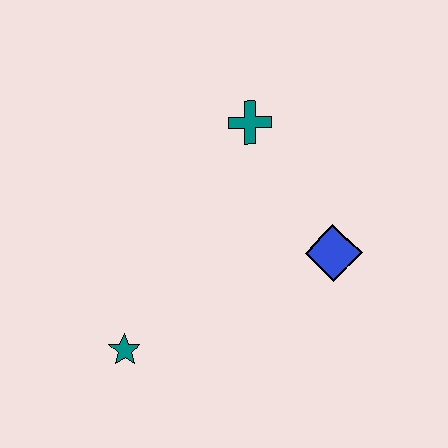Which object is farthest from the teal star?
The teal cross is farthest from the teal star.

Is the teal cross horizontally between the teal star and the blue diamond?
Yes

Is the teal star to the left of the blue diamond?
Yes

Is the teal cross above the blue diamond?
Yes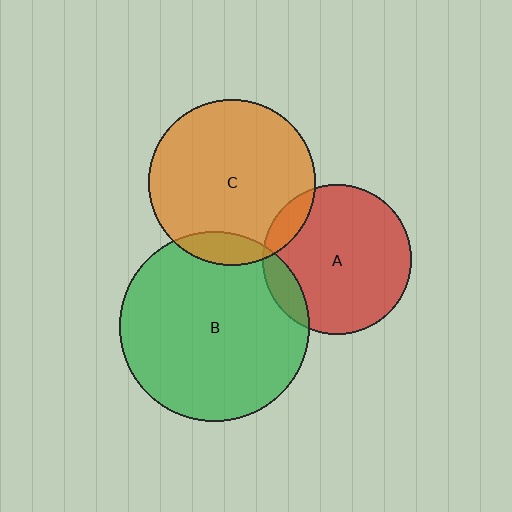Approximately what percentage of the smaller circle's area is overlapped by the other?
Approximately 10%.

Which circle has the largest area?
Circle B (green).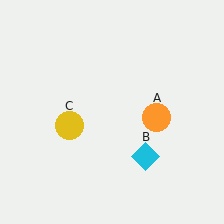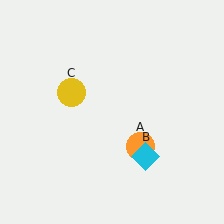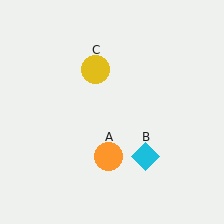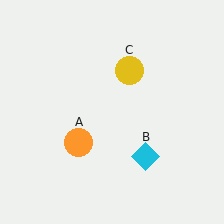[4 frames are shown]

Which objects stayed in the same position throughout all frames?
Cyan diamond (object B) remained stationary.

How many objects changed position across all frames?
2 objects changed position: orange circle (object A), yellow circle (object C).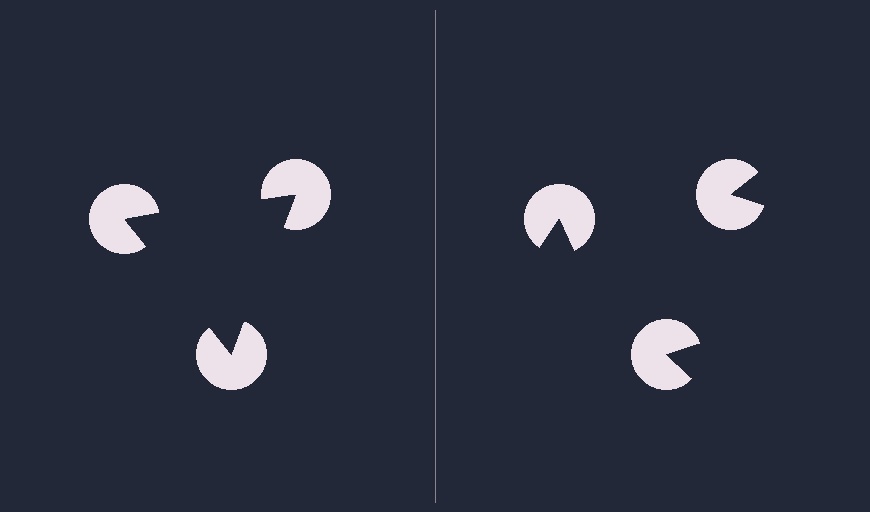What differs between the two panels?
The pac-man discs are positioned identically on both sides; only the wedge orientations differ. On the left they align to a triangle; on the right they are misaligned.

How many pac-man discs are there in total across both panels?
6 — 3 on each side.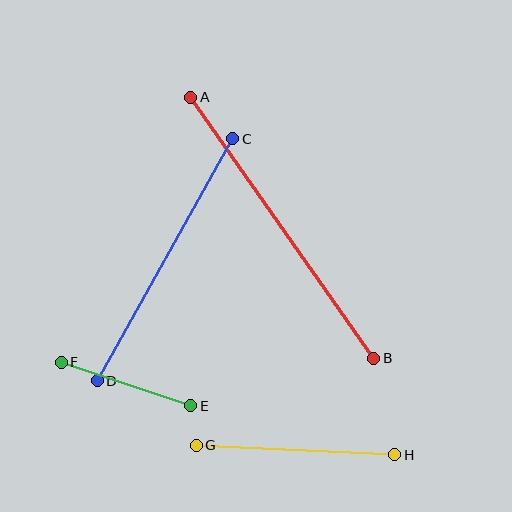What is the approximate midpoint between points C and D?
The midpoint is at approximately (165, 260) pixels.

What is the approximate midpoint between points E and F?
The midpoint is at approximately (126, 384) pixels.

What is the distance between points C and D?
The distance is approximately 277 pixels.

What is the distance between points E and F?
The distance is approximately 137 pixels.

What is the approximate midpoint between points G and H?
The midpoint is at approximately (296, 450) pixels.